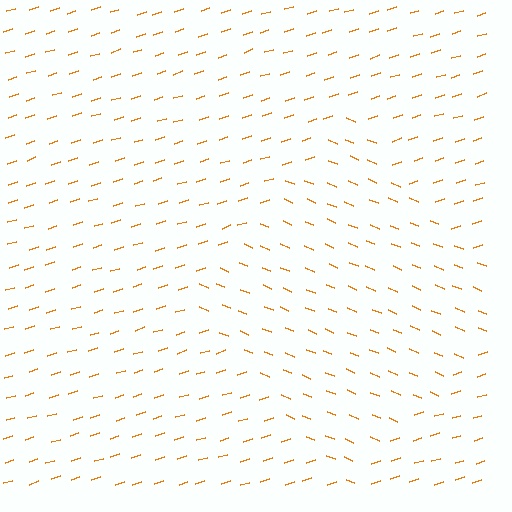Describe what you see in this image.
The image is filled with small orange line segments. A diamond region in the image has lines oriented differently from the surrounding lines, creating a visible texture boundary.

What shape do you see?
I see a diamond.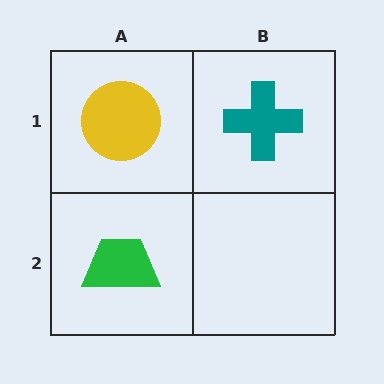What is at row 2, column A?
A green trapezoid.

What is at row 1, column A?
A yellow circle.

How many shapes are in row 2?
1 shape.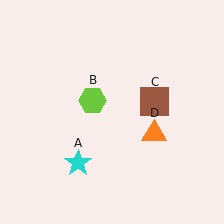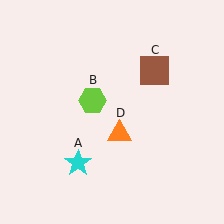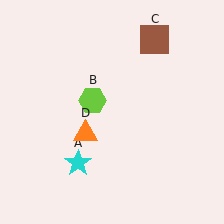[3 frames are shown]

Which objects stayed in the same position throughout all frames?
Cyan star (object A) and lime hexagon (object B) remained stationary.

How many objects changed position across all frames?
2 objects changed position: brown square (object C), orange triangle (object D).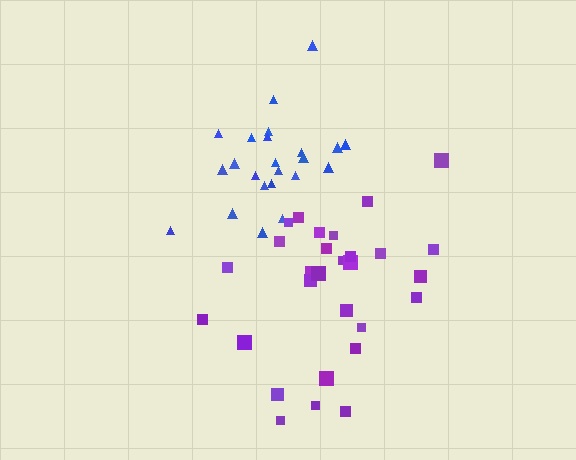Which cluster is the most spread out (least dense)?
Purple.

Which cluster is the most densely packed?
Blue.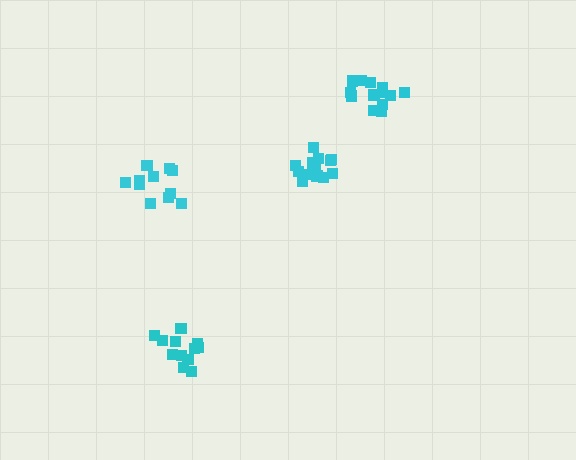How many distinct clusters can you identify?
There are 4 distinct clusters.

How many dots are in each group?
Group 1: 11 dots, Group 2: 15 dots, Group 3: 13 dots, Group 4: 12 dots (51 total).